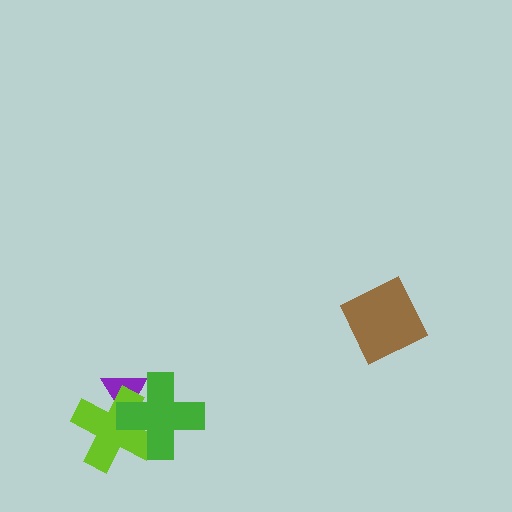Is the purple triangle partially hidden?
Yes, it is partially covered by another shape.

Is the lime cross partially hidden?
Yes, it is partially covered by another shape.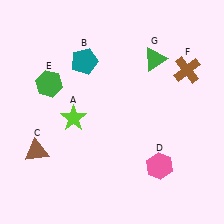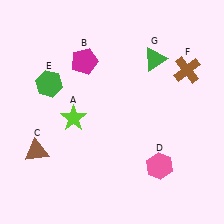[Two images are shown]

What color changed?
The pentagon (B) changed from teal in Image 1 to magenta in Image 2.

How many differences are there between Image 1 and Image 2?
There is 1 difference between the two images.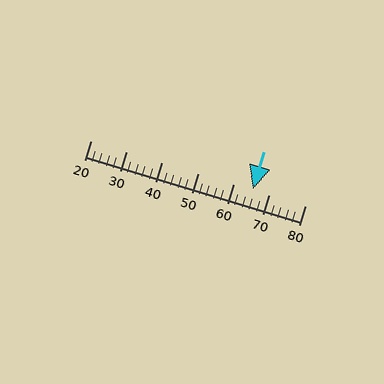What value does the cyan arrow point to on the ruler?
The cyan arrow points to approximately 65.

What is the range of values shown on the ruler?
The ruler shows values from 20 to 80.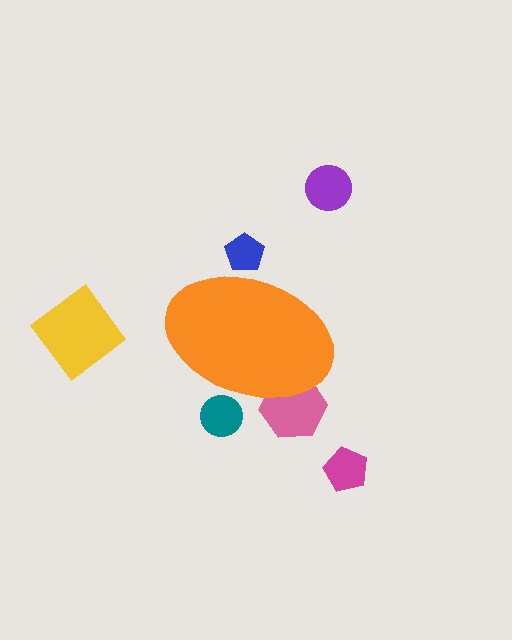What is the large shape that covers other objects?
An orange ellipse.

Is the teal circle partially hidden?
Yes, the teal circle is partially hidden behind the orange ellipse.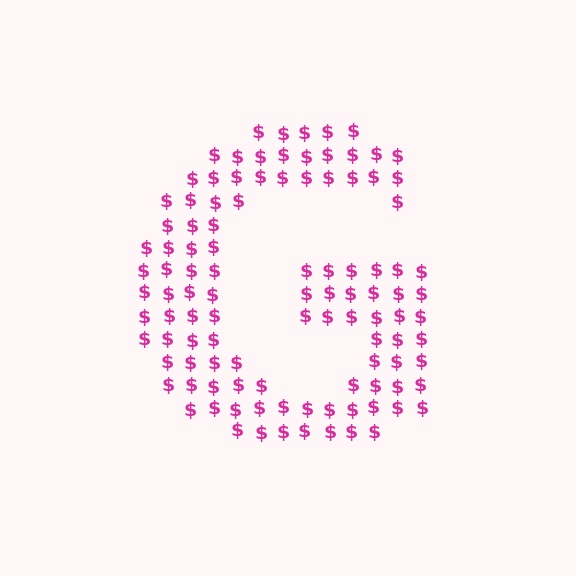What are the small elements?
The small elements are dollar signs.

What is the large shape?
The large shape is the letter G.